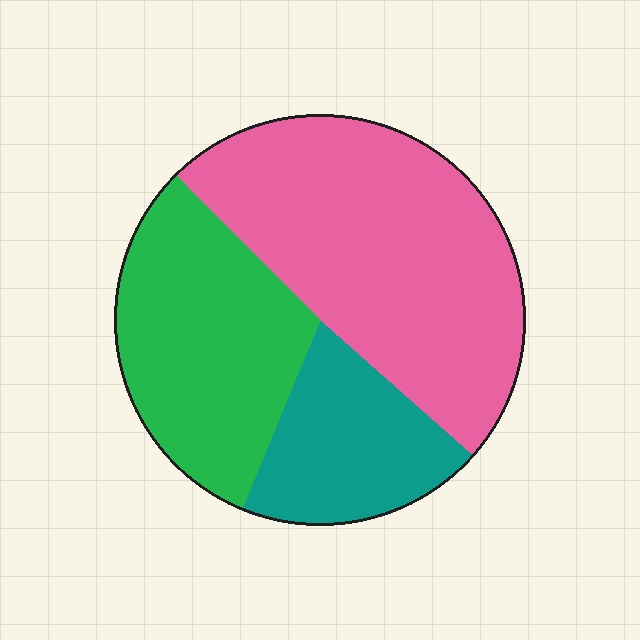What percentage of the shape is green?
Green takes up about one third (1/3) of the shape.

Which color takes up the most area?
Pink, at roughly 50%.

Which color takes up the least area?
Teal, at roughly 20%.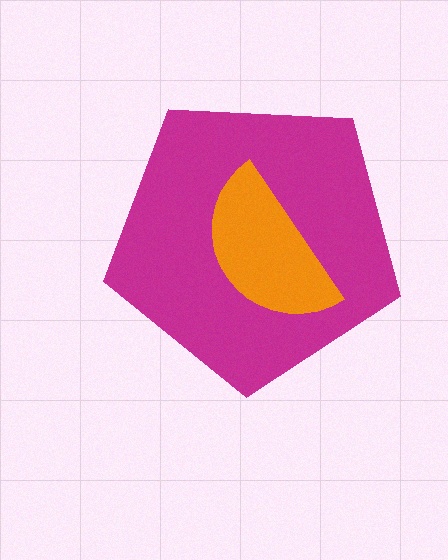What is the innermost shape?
The orange semicircle.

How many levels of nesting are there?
2.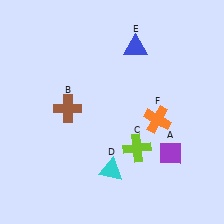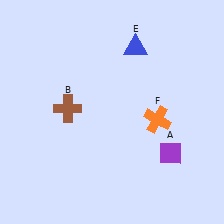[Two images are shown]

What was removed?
The lime cross (C), the cyan triangle (D) were removed in Image 2.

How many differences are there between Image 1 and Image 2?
There are 2 differences between the two images.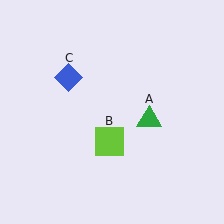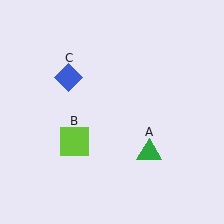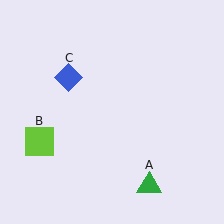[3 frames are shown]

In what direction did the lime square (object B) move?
The lime square (object B) moved left.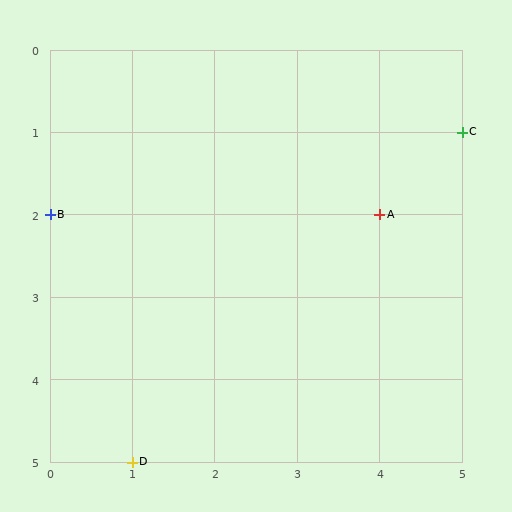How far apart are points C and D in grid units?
Points C and D are 4 columns and 4 rows apart (about 5.7 grid units diagonally).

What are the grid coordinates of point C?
Point C is at grid coordinates (5, 1).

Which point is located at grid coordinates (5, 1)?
Point C is at (5, 1).